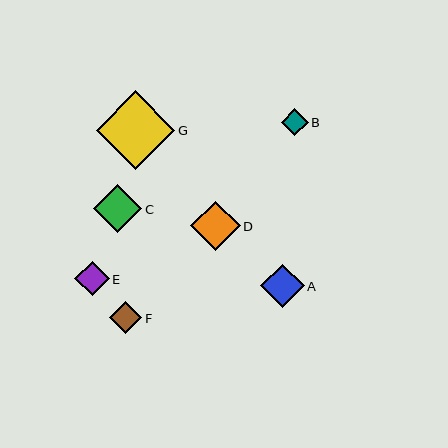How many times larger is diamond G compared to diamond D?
Diamond G is approximately 1.6 times the size of diamond D.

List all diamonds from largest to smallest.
From largest to smallest: G, D, C, A, E, F, B.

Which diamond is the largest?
Diamond G is the largest with a size of approximately 79 pixels.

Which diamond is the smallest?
Diamond B is the smallest with a size of approximately 26 pixels.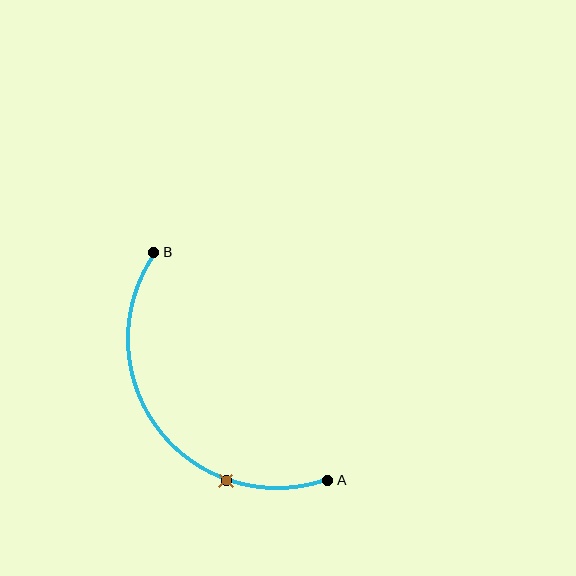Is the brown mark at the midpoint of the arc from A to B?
No. The brown mark lies on the arc but is closer to endpoint A. The arc midpoint would be at the point on the curve equidistant along the arc from both A and B.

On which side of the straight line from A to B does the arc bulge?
The arc bulges below and to the left of the straight line connecting A and B.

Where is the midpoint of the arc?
The arc midpoint is the point on the curve farthest from the straight line joining A and B. It sits below and to the left of that line.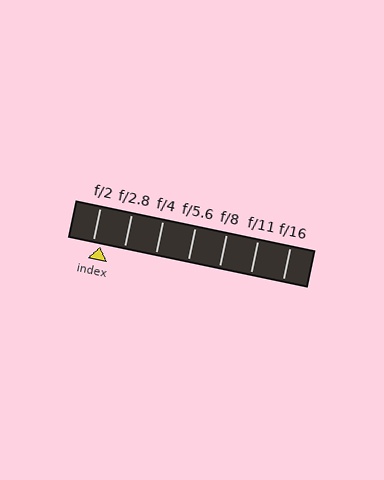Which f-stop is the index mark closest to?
The index mark is closest to f/2.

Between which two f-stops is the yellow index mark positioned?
The index mark is between f/2 and f/2.8.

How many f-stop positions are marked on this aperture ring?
There are 7 f-stop positions marked.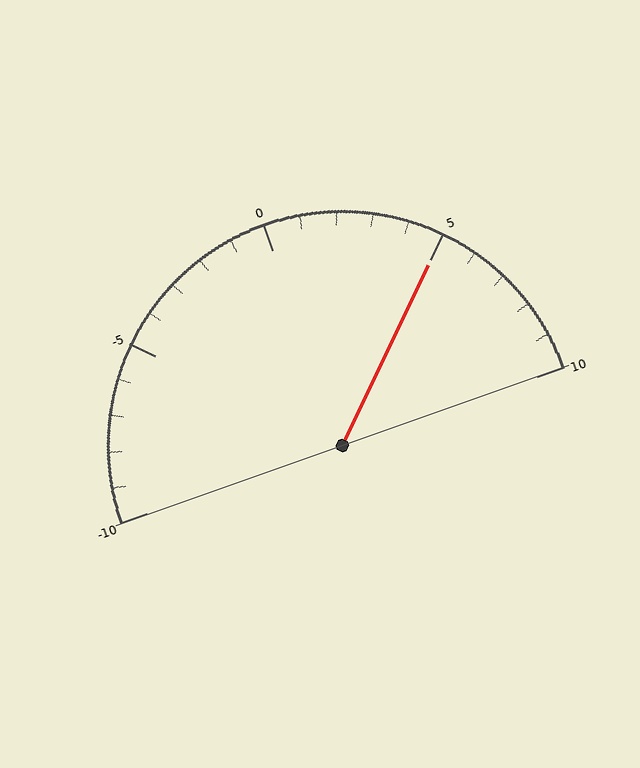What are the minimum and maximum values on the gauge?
The gauge ranges from -10 to 10.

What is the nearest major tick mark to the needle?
The nearest major tick mark is 5.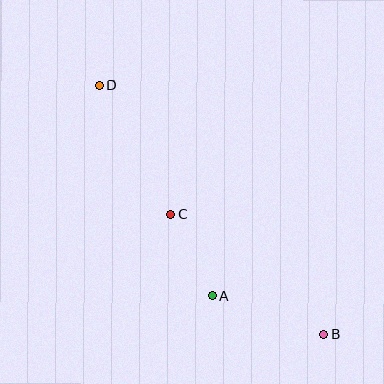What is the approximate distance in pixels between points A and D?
The distance between A and D is approximately 239 pixels.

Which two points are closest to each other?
Points A and C are closest to each other.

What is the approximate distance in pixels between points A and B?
The distance between A and B is approximately 119 pixels.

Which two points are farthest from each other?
Points B and D are farthest from each other.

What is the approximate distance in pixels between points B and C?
The distance between B and C is approximately 195 pixels.